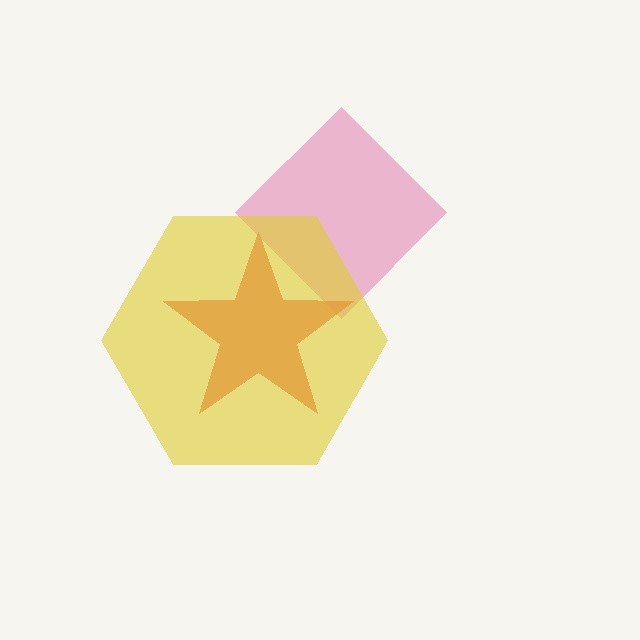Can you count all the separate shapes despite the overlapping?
Yes, there are 3 separate shapes.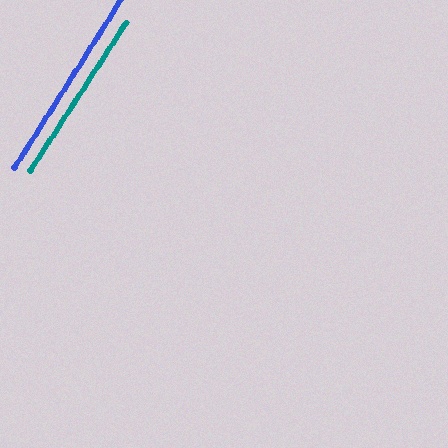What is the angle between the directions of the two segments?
Approximately 1 degree.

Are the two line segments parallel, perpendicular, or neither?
Parallel — their directions differ by only 0.6°.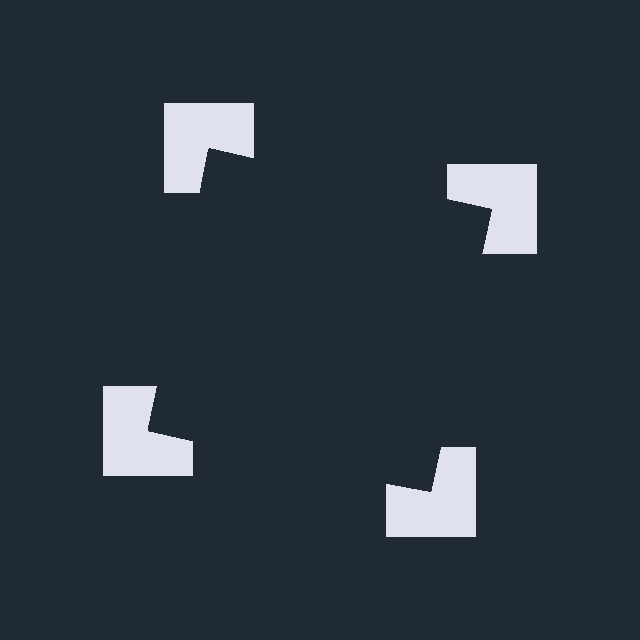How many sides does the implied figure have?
4 sides.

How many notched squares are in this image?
There are 4 — one at each vertex of the illusory square.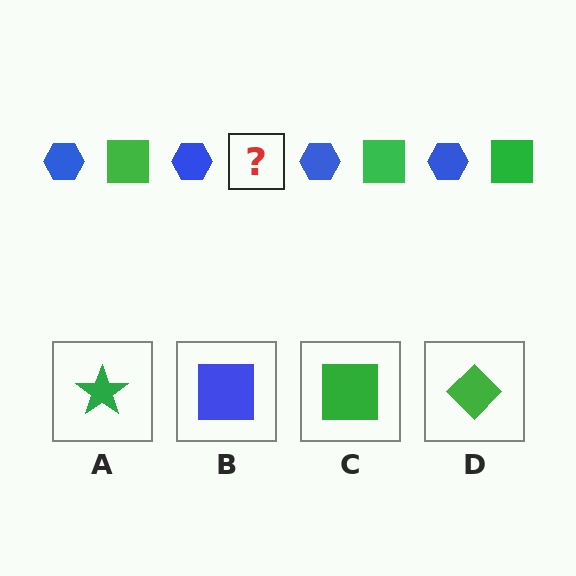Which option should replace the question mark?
Option C.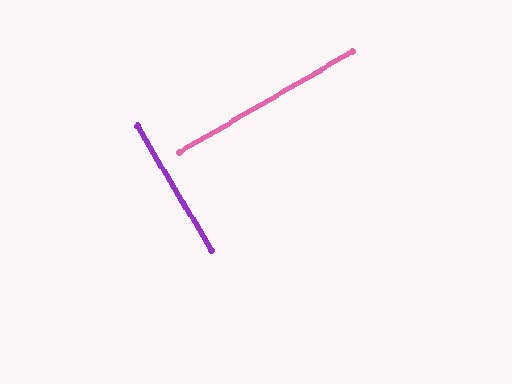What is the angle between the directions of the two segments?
Approximately 89 degrees.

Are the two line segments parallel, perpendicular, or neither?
Perpendicular — they meet at approximately 89°.